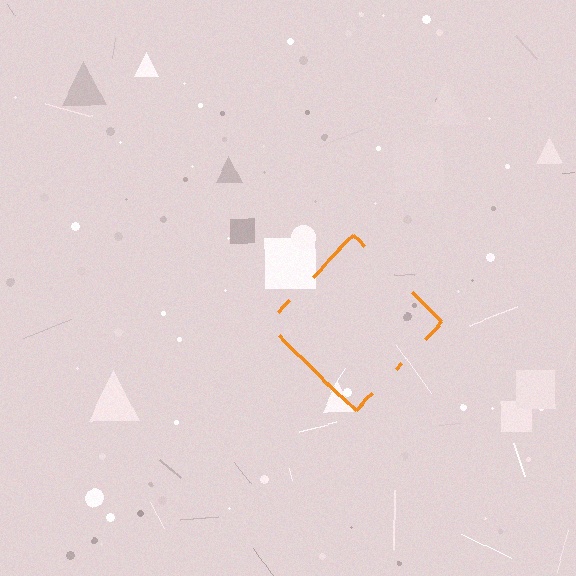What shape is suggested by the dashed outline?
The dashed outline suggests a diamond.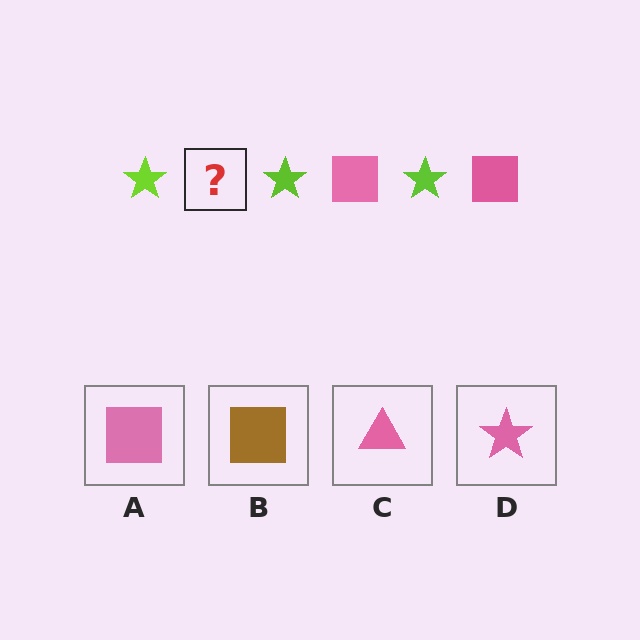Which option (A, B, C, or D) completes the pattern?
A.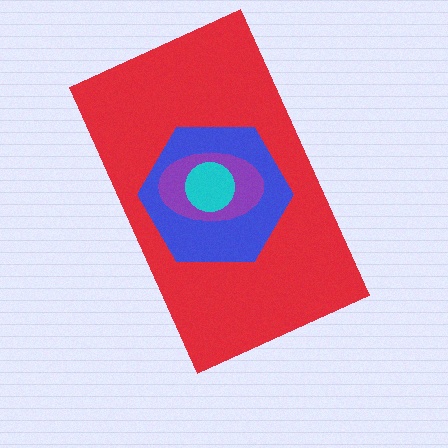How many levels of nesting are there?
4.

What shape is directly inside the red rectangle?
The blue hexagon.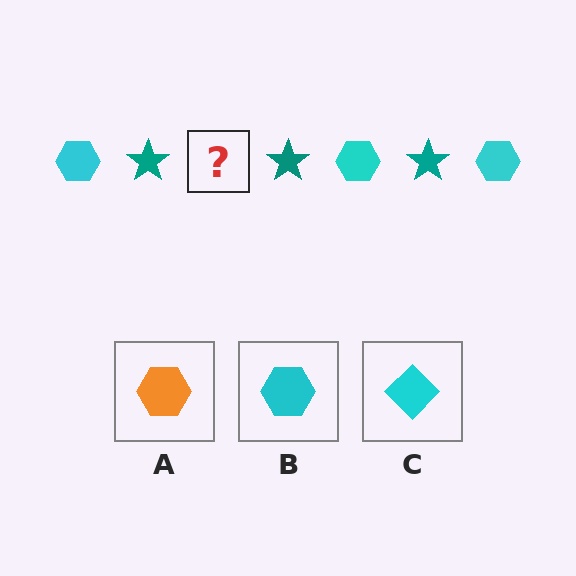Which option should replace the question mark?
Option B.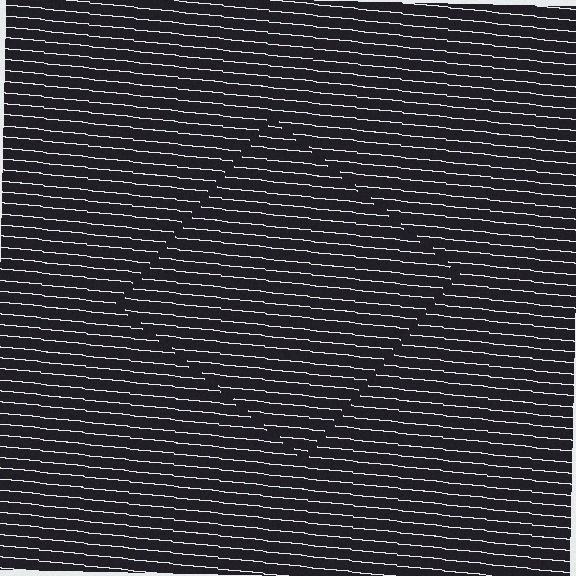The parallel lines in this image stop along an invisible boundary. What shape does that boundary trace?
An illusory square. The interior of the shape contains the same grating, shifted by half a period — the contour is defined by the phase discontinuity where line-ends from the inner and outer gratings abut.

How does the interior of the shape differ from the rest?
The interior of the shape contains the same grating, shifted by half a period — the contour is defined by the phase discontinuity where line-ends from the inner and outer gratings abut.